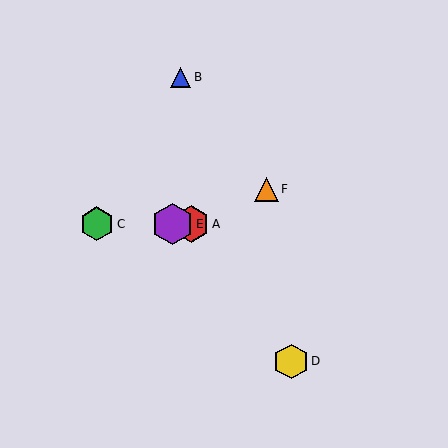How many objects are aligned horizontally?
3 objects (A, C, E) are aligned horizontally.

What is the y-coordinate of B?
Object B is at y≈77.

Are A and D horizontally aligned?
No, A is at y≈224 and D is at y≈361.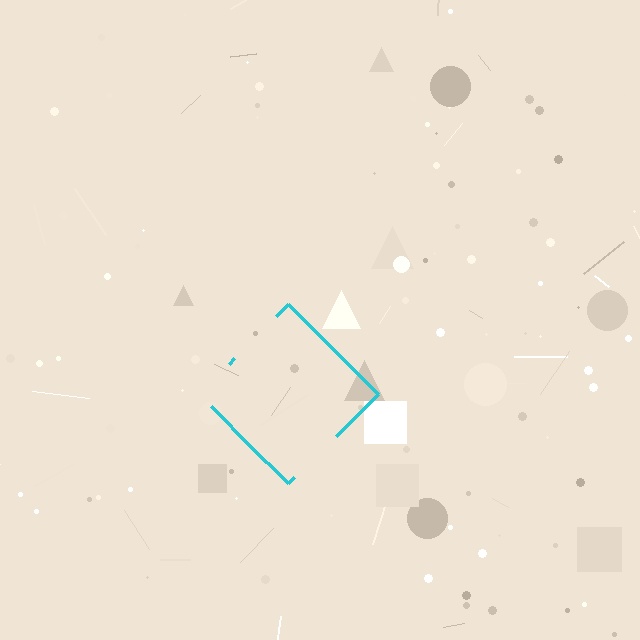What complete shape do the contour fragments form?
The contour fragments form a diamond.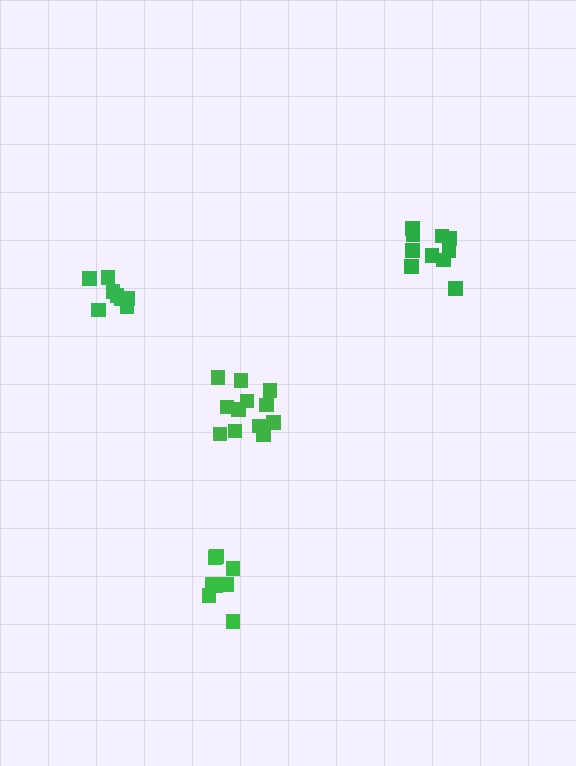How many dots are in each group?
Group 1: 8 dots, Group 2: 9 dots, Group 3: 12 dots, Group 4: 10 dots (39 total).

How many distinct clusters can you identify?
There are 4 distinct clusters.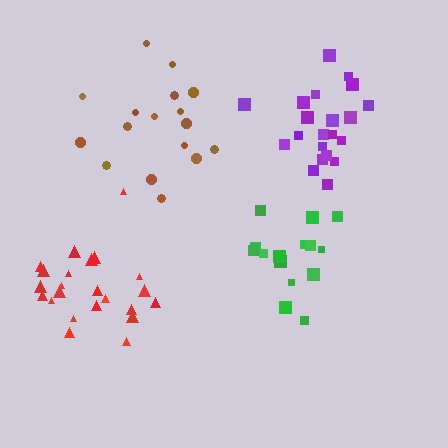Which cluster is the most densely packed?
Purple.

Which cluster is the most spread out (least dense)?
Brown.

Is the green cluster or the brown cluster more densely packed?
Green.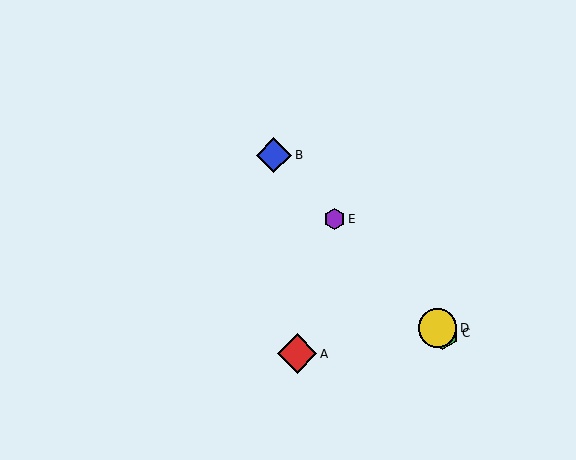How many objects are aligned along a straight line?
4 objects (B, C, D, E) are aligned along a straight line.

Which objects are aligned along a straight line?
Objects B, C, D, E are aligned along a straight line.